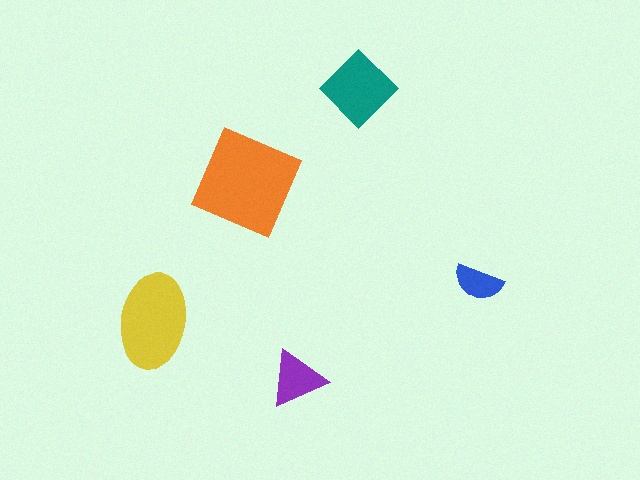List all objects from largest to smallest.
The orange square, the yellow ellipse, the teal diamond, the purple triangle, the blue semicircle.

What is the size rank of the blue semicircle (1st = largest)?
5th.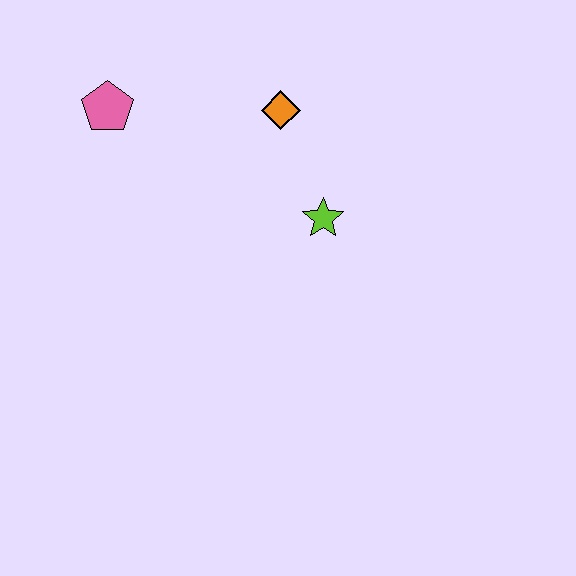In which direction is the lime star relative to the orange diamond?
The lime star is below the orange diamond.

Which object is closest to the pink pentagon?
The orange diamond is closest to the pink pentagon.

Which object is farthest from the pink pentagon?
The lime star is farthest from the pink pentagon.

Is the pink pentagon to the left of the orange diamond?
Yes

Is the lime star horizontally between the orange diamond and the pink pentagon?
No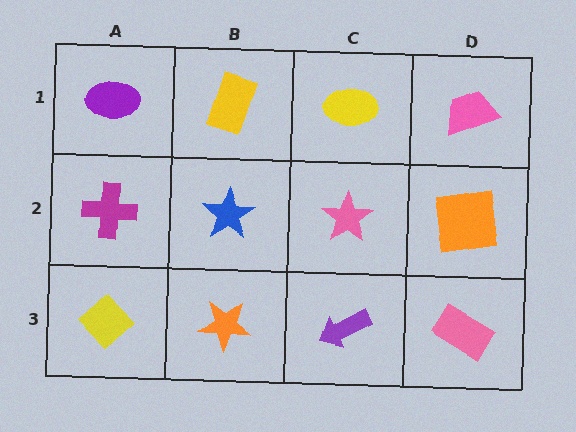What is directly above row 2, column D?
A pink trapezoid.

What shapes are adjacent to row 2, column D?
A pink trapezoid (row 1, column D), a pink rectangle (row 3, column D), a pink star (row 2, column C).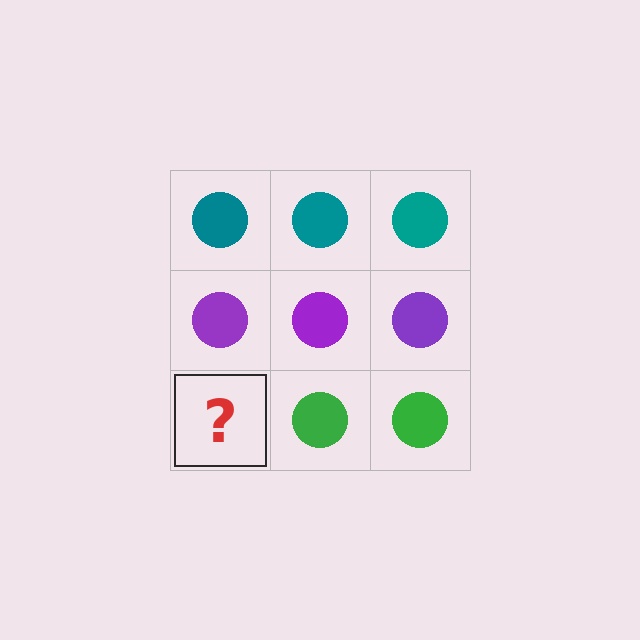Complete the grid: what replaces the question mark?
The question mark should be replaced with a green circle.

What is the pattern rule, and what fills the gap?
The rule is that each row has a consistent color. The gap should be filled with a green circle.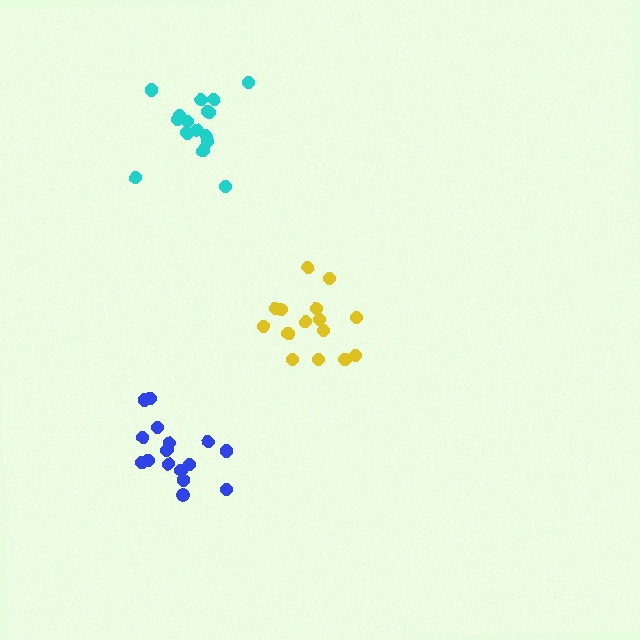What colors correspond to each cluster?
The clusters are colored: cyan, blue, yellow.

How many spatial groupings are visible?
There are 3 spatial groupings.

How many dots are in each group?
Group 1: 16 dots, Group 2: 16 dots, Group 3: 15 dots (47 total).